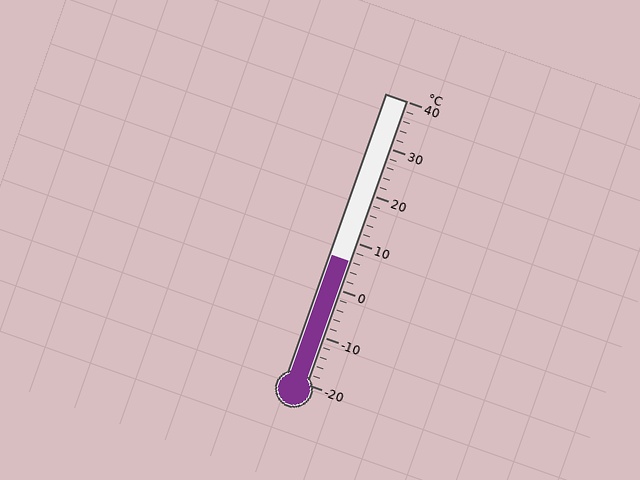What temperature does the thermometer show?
The thermometer shows approximately 6°C.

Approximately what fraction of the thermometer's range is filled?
The thermometer is filled to approximately 45% of its range.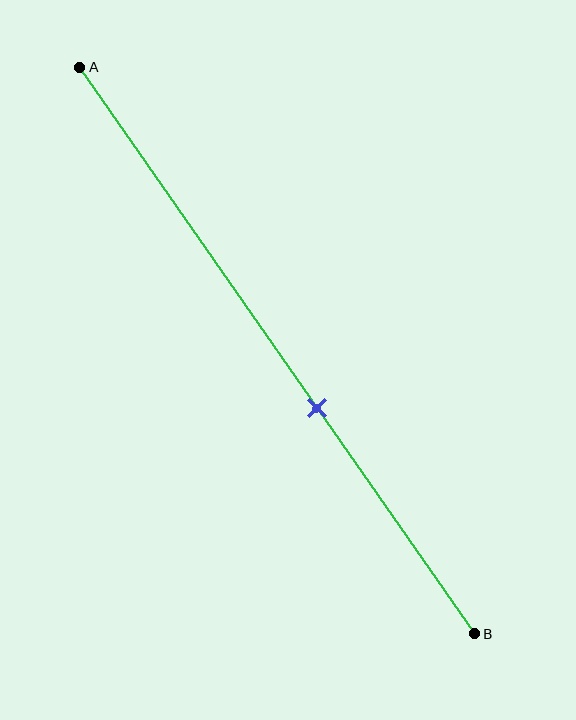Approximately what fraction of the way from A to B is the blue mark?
The blue mark is approximately 60% of the way from A to B.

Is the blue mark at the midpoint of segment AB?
No, the mark is at about 60% from A, not at the 50% midpoint.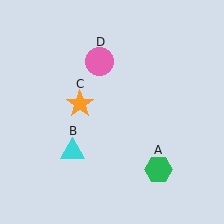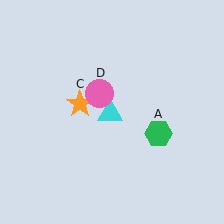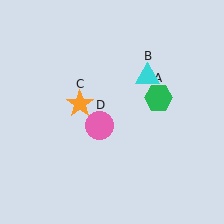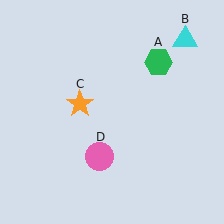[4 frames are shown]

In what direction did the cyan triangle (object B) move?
The cyan triangle (object B) moved up and to the right.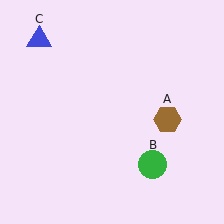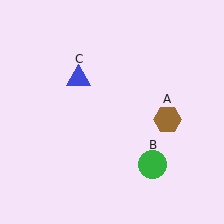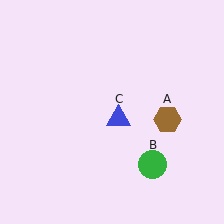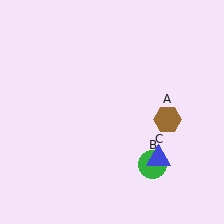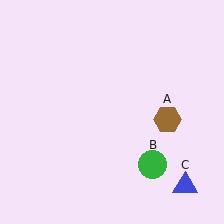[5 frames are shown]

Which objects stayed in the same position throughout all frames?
Brown hexagon (object A) and green circle (object B) remained stationary.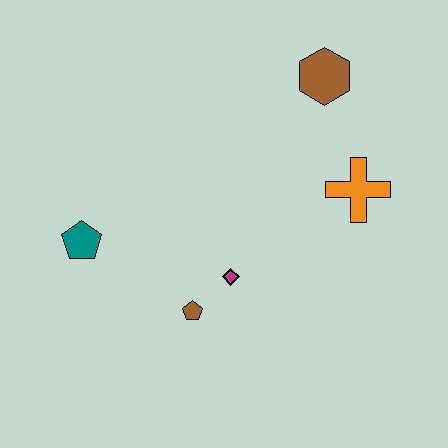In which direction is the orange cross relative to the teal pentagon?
The orange cross is to the right of the teal pentagon.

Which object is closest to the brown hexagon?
The orange cross is closest to the brown hexagon.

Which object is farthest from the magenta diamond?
The brown hexagon is farthest from the magenta diamond.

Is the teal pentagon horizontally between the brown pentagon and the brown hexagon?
No